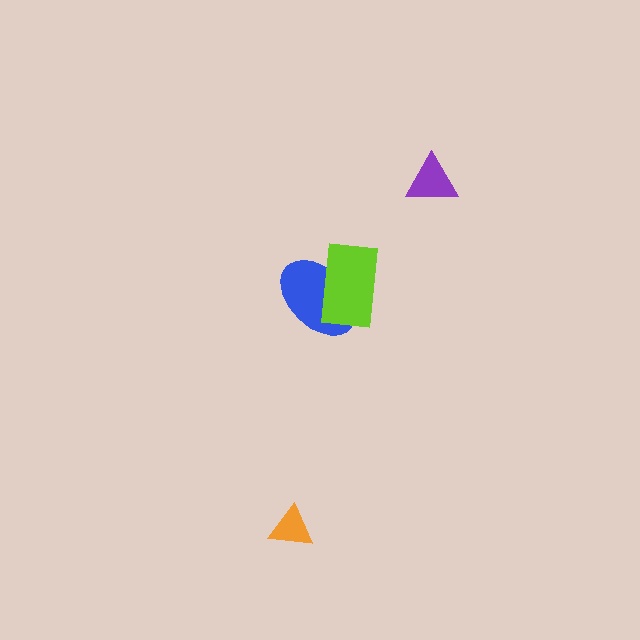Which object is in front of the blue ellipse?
The lime rectangle is in front of the blue ellipse.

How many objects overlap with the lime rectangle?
1 object overlaps with the lime rectangle.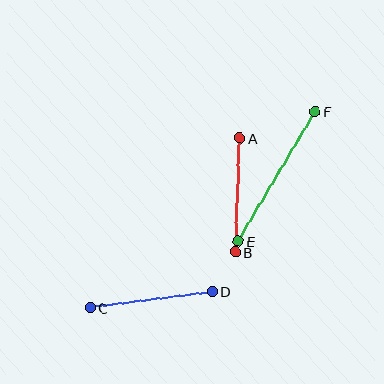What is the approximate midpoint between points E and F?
The midpoint is at approximately (277, 176) pixels.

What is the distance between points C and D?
The distance is approximately 123 pixels.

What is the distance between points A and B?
The distance is approximately 114 pixels.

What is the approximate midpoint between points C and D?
The midpoint is at approximately (151, 299) pixels.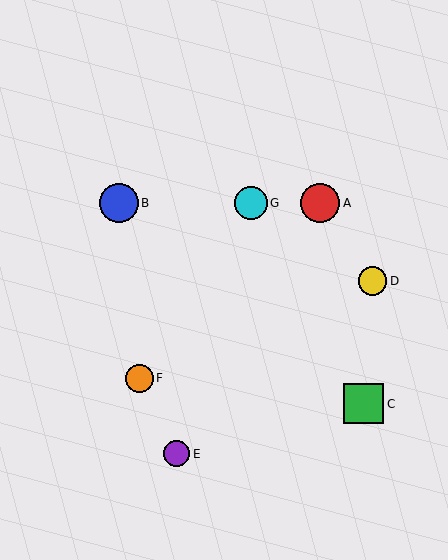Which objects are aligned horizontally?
Objects A, B, G are aligned horizontally.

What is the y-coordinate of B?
Object B is at y≈203.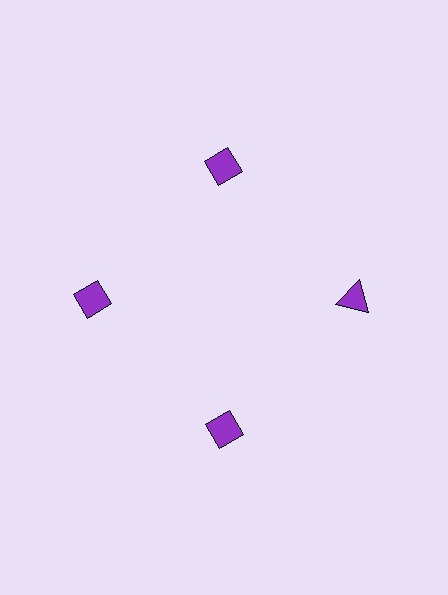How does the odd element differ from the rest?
It has a different shape: triangle instead of diamond.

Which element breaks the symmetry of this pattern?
The purple triangle at roughly the 3 o'clock position breaks the symmetry. All other shapes are purple diamonds.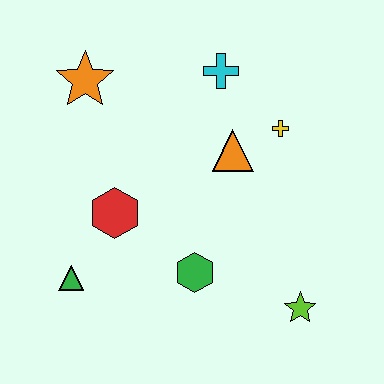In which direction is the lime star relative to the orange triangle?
The lime star is below the orange triangle.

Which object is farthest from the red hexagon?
The lime star is farthest from the red hexagon.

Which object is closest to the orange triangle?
The yellow cross is closest to the orange triangle.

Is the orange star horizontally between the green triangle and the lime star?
Yes